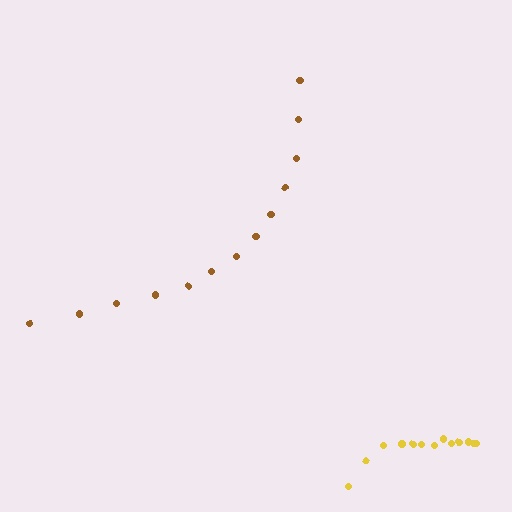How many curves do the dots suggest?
There are 2 distinct paths.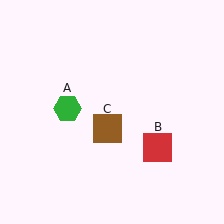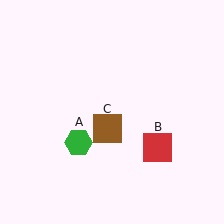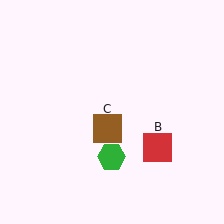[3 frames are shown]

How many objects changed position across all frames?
1 object changed position: green hexagon (object A).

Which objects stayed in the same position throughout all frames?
Red square (object B) and brown square (object C) remained stationary.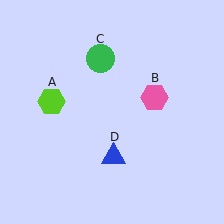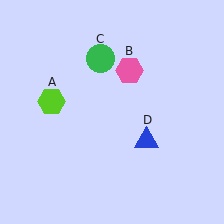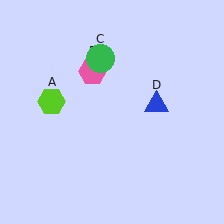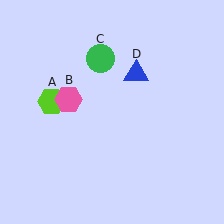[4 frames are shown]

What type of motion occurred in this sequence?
The pink hexagon (object B), blue triangle (object D) rotated counterclockwise around the center of the scene.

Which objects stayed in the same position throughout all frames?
Lime hexagon (object A) and green circle (object C) remained stationary.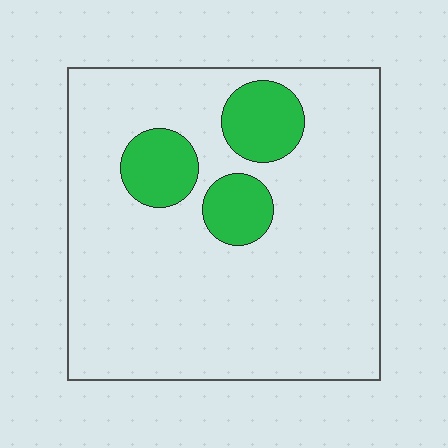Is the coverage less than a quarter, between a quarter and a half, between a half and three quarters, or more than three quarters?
Less than a quarter.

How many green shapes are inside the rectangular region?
3.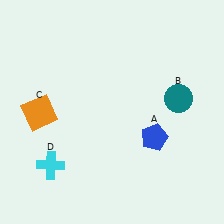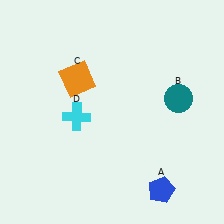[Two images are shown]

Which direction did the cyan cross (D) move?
The cyan cross (D) moved up.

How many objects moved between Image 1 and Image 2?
3 objects moved between the two images.